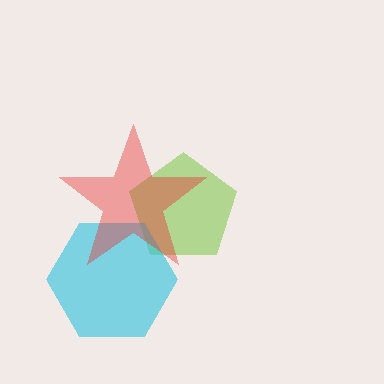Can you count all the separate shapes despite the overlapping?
Yes, there are 3 separate shapes.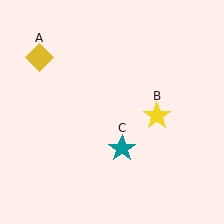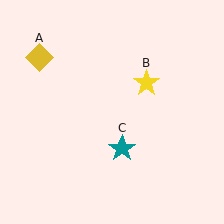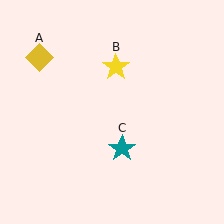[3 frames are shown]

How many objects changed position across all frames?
1 object changed position: yellow star (object B).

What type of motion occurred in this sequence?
The yellow star (object B) rotated counterclockwise around the center of the scene.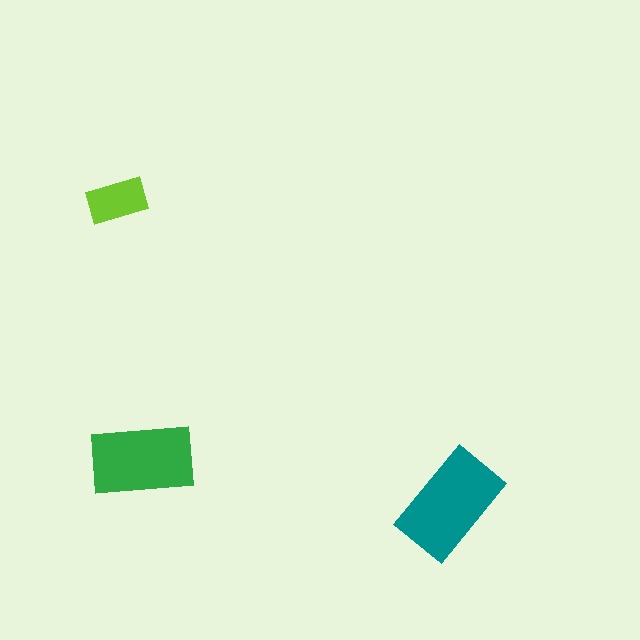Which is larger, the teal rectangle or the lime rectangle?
The teal one.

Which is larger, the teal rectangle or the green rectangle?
The teal one.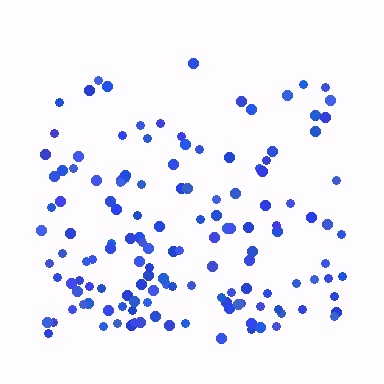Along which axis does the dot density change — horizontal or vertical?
Vertical.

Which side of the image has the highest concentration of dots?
The bottom.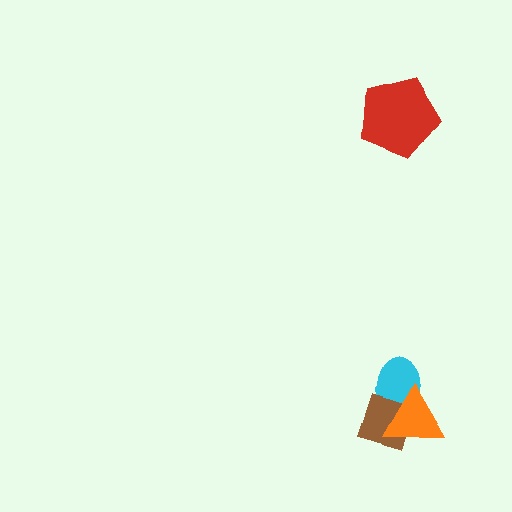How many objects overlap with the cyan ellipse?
2 objects overlap with the cyan ellipse.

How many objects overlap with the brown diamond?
2 objects overlap with the brown diamond.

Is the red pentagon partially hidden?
No, no other shape covers it.